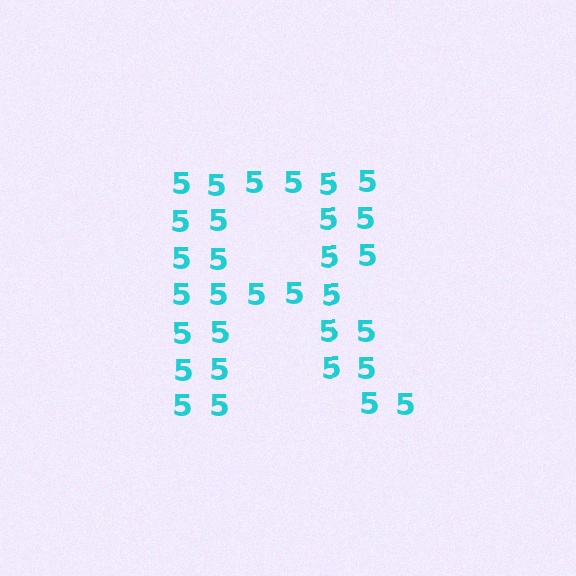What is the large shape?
The large shape is the letter R.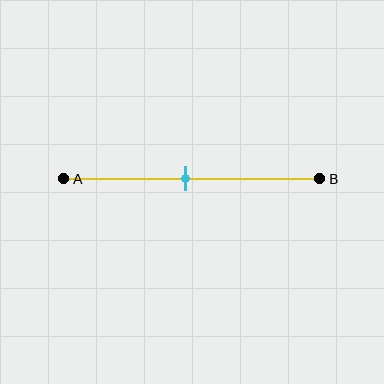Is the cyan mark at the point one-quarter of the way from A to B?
No, the mark is at about 50% from A, not at the 25% one-quarter point.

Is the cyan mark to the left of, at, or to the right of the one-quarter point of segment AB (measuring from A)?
The cyan mark is to the right of the one-quarter point of segment AB.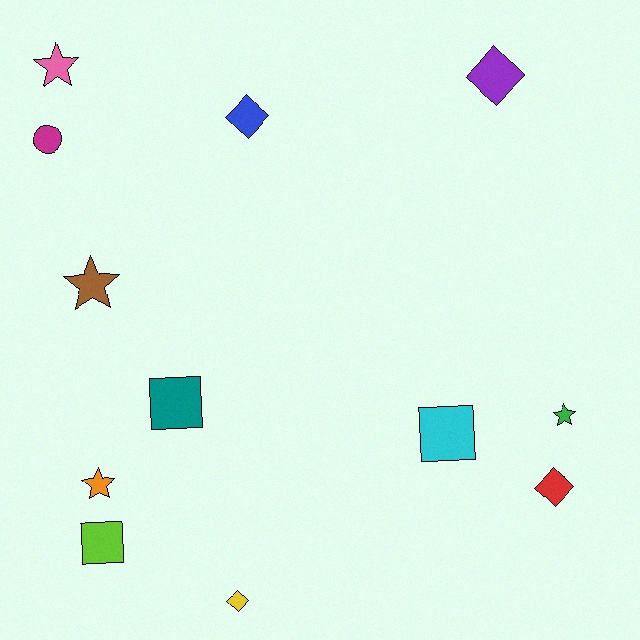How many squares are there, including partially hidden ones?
There are 3 squares.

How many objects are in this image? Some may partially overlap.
There are 12 objects.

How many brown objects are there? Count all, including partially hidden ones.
There is 1 brown object.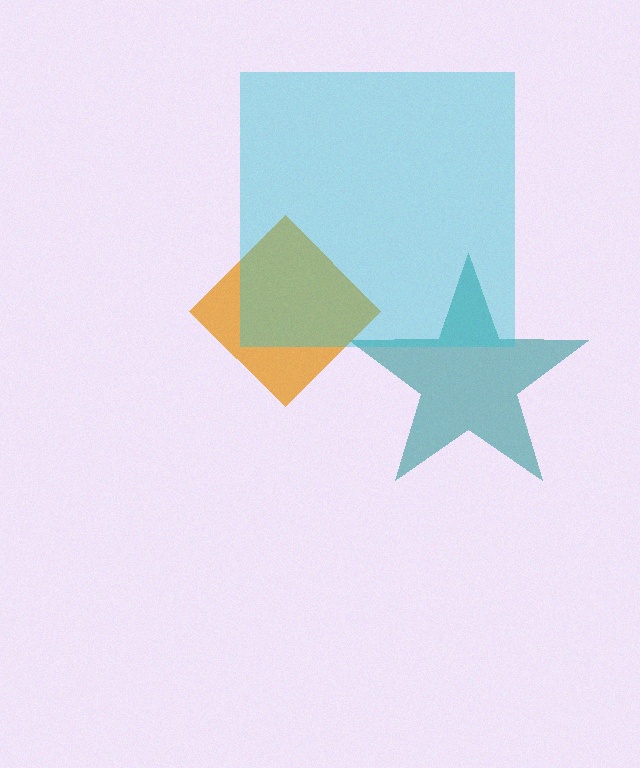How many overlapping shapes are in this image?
There are 3 overlapping shapes in the image.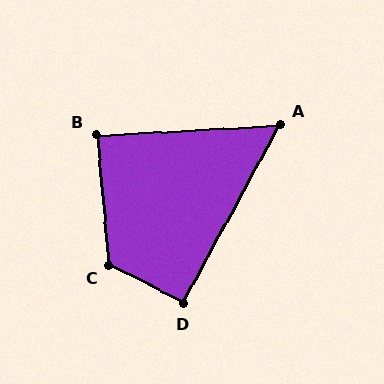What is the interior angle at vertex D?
Approximately 92 degrees (approximately right).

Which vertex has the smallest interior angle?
A, at approximately 58 degrees.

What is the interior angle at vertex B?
Approximately 88 degrees (approximately right).